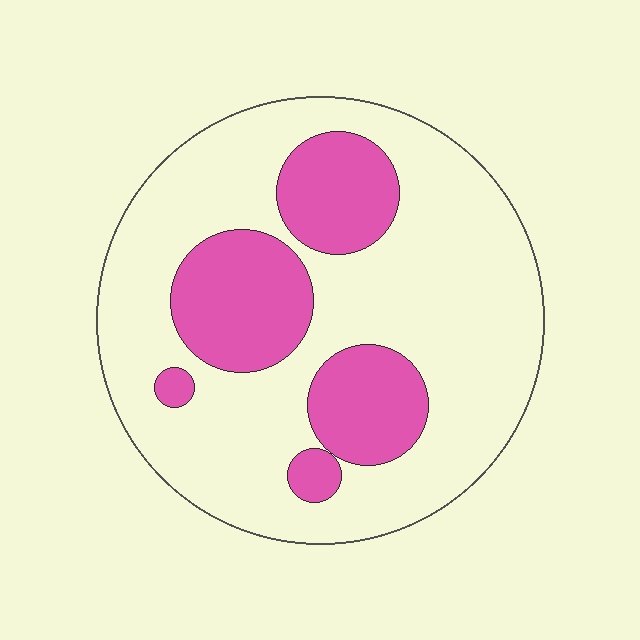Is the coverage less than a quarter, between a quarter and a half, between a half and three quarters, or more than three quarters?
Between a quarter and a half.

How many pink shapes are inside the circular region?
5.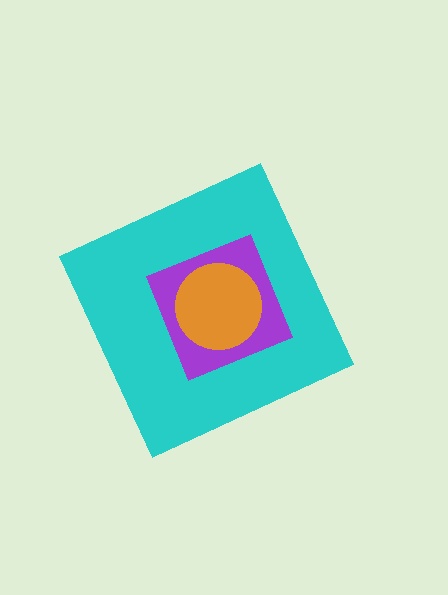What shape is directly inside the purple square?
The orange circle.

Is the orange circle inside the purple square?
Yes.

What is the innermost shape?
The orange circle.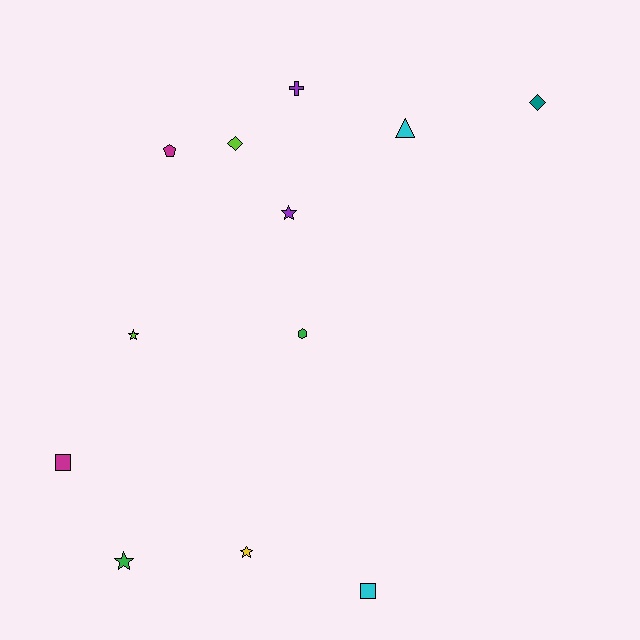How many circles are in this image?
There are no circles.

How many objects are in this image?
There are 12 objects.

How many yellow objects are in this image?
There is 1 yellow object.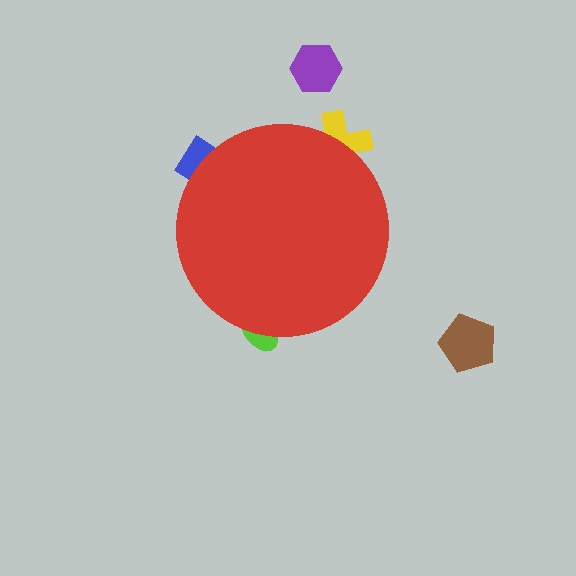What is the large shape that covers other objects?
A red circle.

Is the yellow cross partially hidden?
Yes, the yellow cross is partially hidden behind the red circle.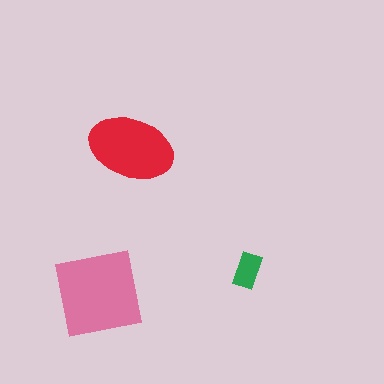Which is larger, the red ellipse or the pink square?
The pink square.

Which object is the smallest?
The green rectangle.